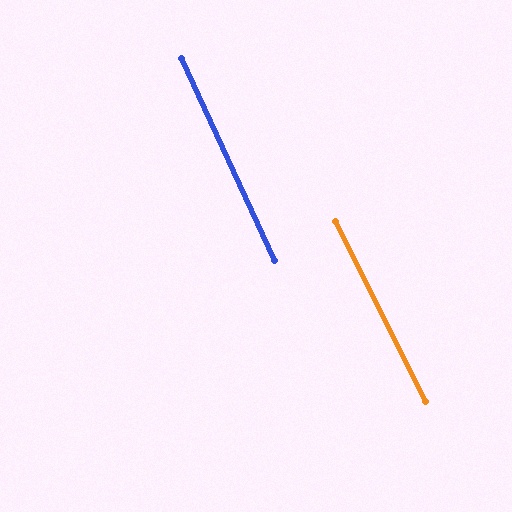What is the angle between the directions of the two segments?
Approximately 2 degrees.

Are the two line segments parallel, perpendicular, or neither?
Parallel — their directions differ by only 1.7°.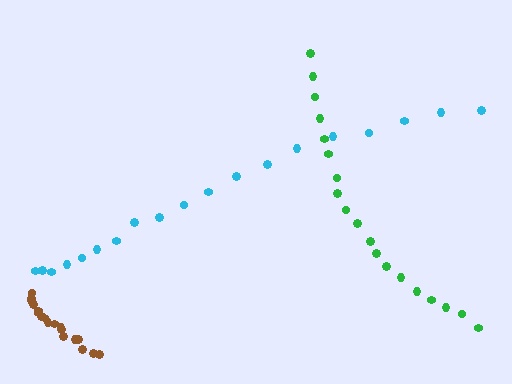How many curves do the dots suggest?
There are 3 distinct paths.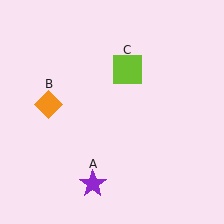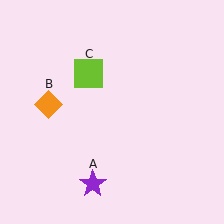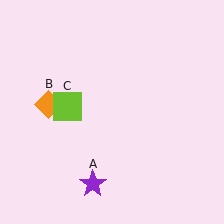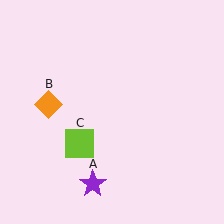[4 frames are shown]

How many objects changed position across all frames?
1 object changed position: lime square (object C).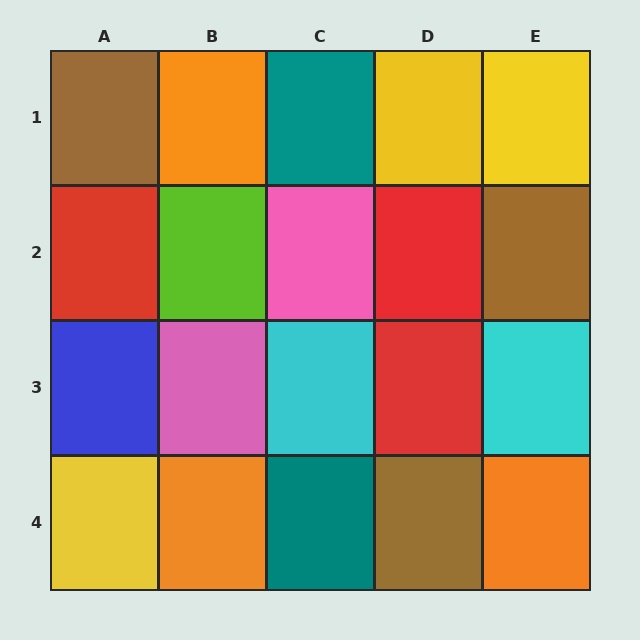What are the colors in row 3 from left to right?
Blue, pink, cyan, red, cyan.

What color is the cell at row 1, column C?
Teal.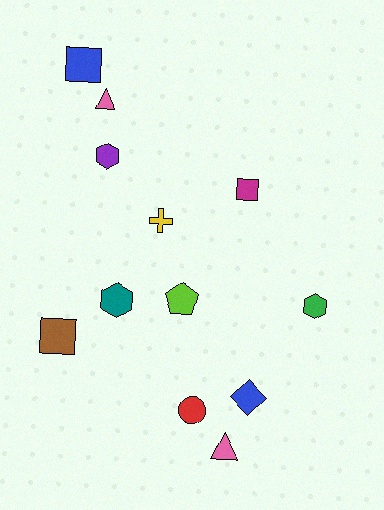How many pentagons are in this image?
There is 1 pentagon.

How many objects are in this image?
There are 12 objects.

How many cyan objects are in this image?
There are no cyan objects.